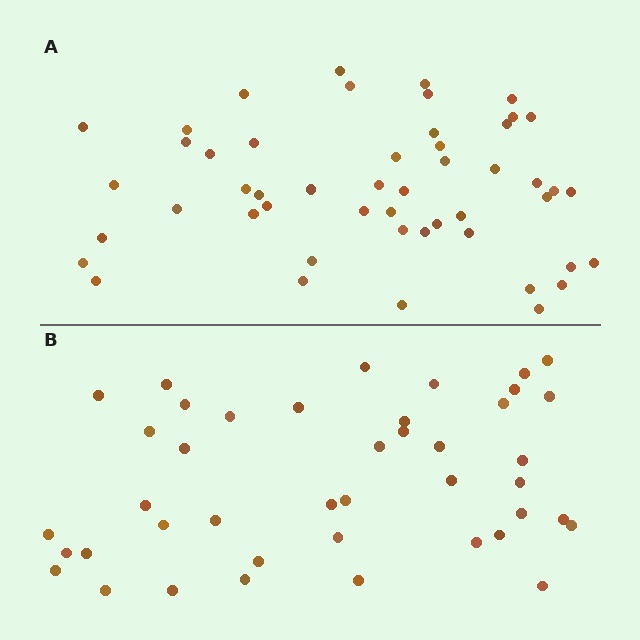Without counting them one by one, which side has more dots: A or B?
Region A (the top region) has more dots.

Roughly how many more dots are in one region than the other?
Region A has roughly 8 or so more dots than region B.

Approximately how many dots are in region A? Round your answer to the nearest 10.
About 50 dots.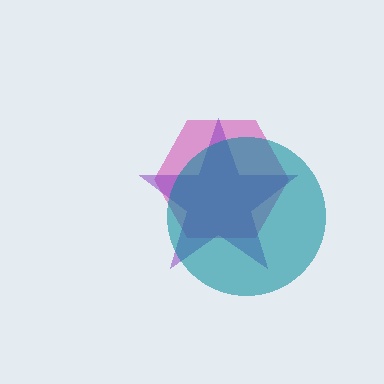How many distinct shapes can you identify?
There are 3 distinct shapes: a magenta hexagon, a purple star, a teal circle.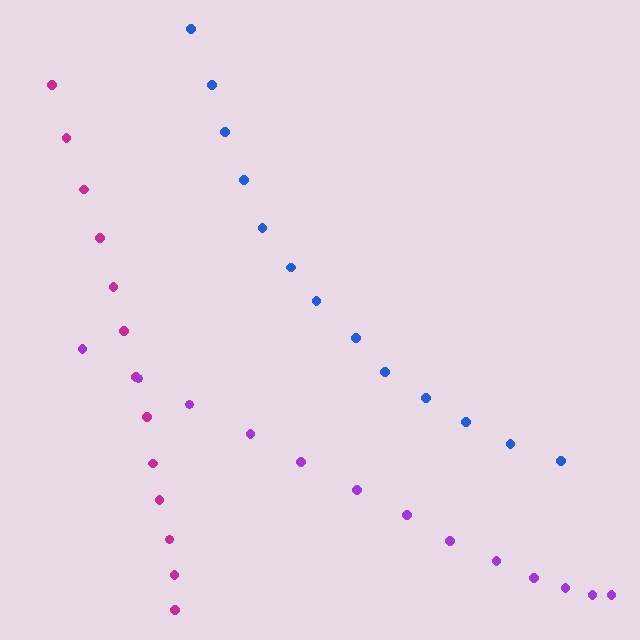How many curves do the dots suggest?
There are 3 distinct paths.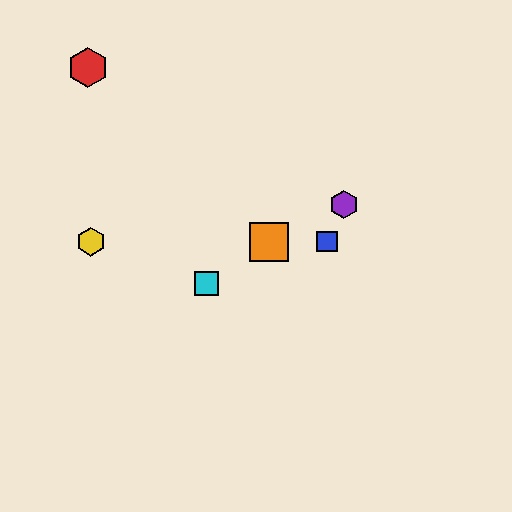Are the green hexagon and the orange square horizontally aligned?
Yes, both are at y≈242.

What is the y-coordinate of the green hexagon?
The green hexagon is at y≈242.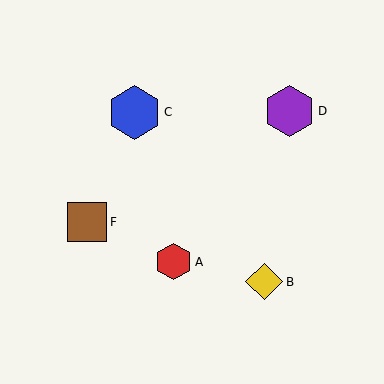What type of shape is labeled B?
Shape B is a yellow diamond.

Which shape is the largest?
The blue hexagon (labeled C) is the largest.